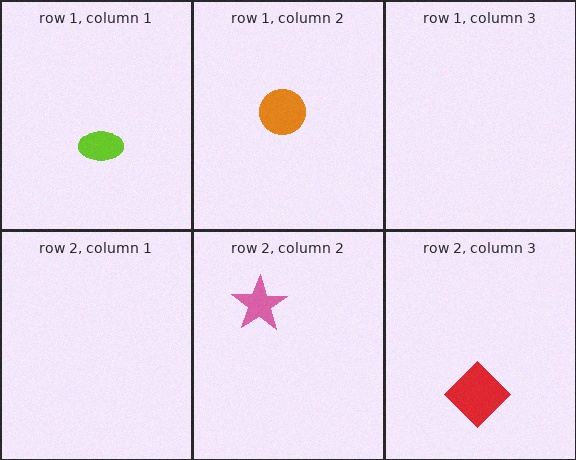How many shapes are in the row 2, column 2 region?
1.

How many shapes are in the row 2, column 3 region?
1.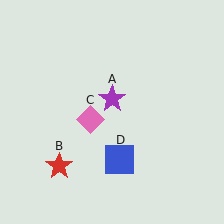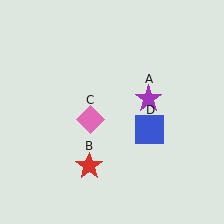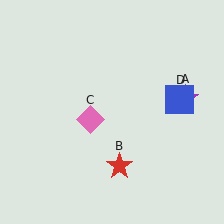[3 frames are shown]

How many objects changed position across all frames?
3 objects changed position: purple star (object A), red star (object B), blue square (object D).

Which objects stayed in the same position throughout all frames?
Pink diamond (object C) remained stationary.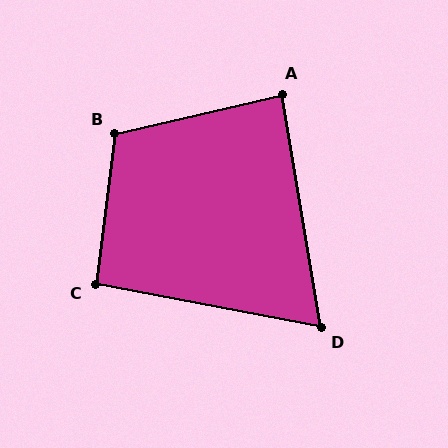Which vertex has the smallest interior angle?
D, at approximately 70 degrees.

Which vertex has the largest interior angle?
B, at approximately 110 degrees.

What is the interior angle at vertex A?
Approximately 86 degrees (approximately right).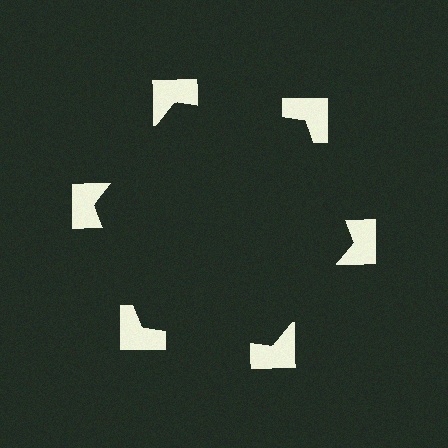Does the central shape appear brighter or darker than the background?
It typically appears slightly darker than the background, even though no actual brightness change is drawn.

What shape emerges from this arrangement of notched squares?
An illusory hexagon — its edges are inferred from the aligned wedge cuts in the notched squares, not physically drawn.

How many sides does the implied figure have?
6 sides.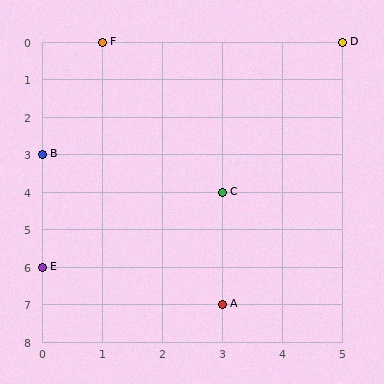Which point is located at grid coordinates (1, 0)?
Point F is at (1, 0).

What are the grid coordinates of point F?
Point F is at grid coordinates (1, 0).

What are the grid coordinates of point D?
Point D is at grid coordinates (5, 0).